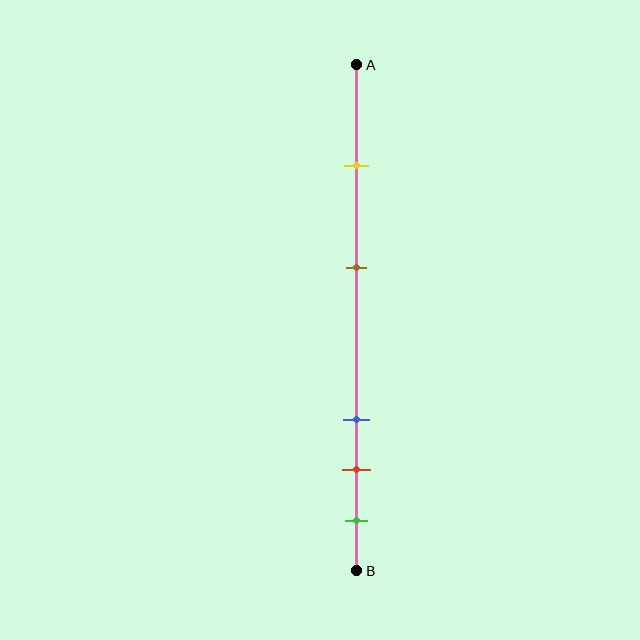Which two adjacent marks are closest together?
The red and green marks are the closest adjacent pair.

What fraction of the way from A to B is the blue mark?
The blue mark is approximately 70% (0.7) of the way from A to B.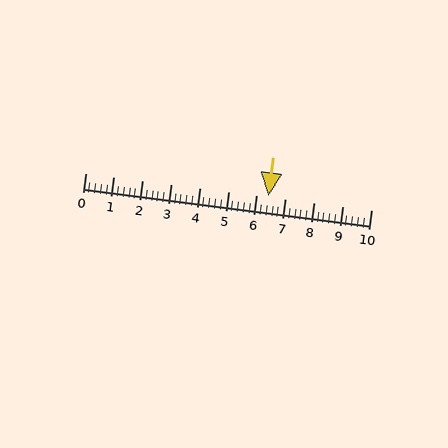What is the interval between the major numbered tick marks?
The major tick marks are spaced 1 units apart.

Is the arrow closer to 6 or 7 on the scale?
The arrow is closer to 6.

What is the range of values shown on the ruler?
The ruler shows values from 0 to 10.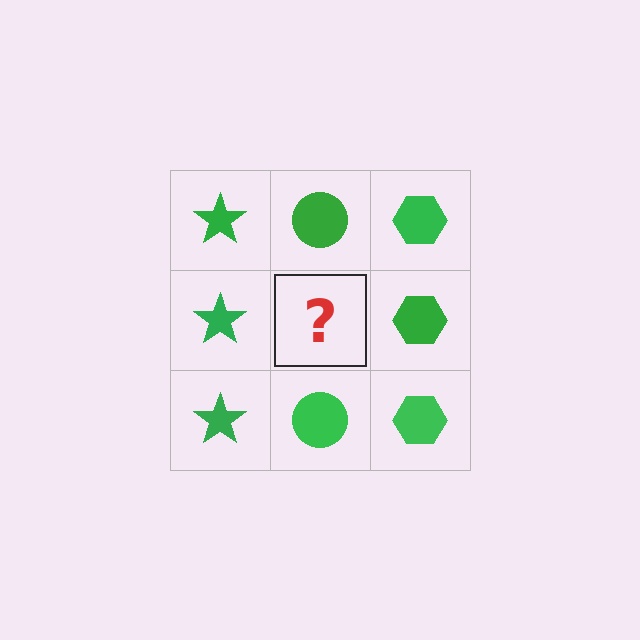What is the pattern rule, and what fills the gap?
The rule is that each column has a consistent shape. The gap should be filled with a green circle.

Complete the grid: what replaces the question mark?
The question mark should be replaced with a green circle.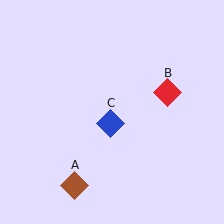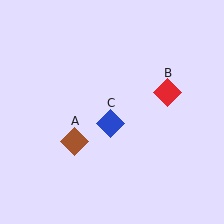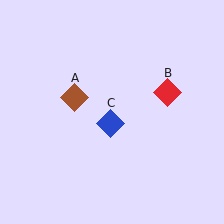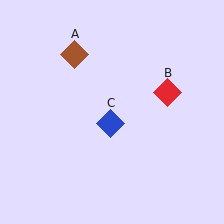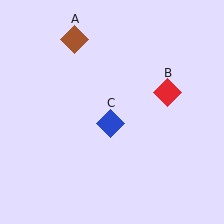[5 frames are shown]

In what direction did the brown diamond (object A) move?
The brown diamond (object A) moved up.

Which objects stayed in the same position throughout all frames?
Red diamond (object B) and blue diamond (object C) remained stationary.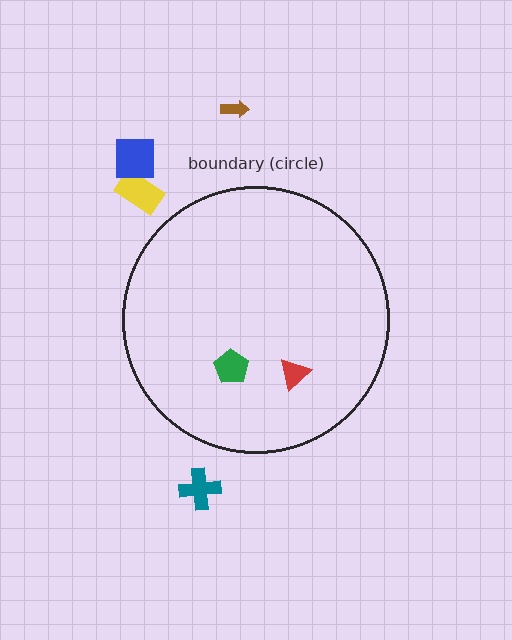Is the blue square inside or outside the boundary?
Outside.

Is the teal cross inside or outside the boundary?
Outside.